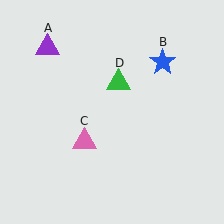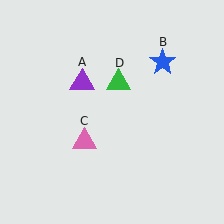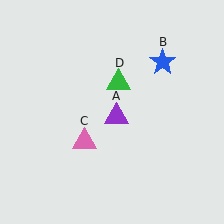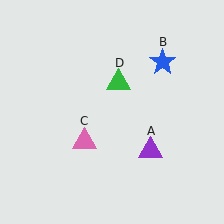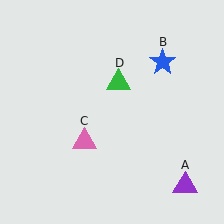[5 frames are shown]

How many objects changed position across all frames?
1 object changed position: purple triangle (object A).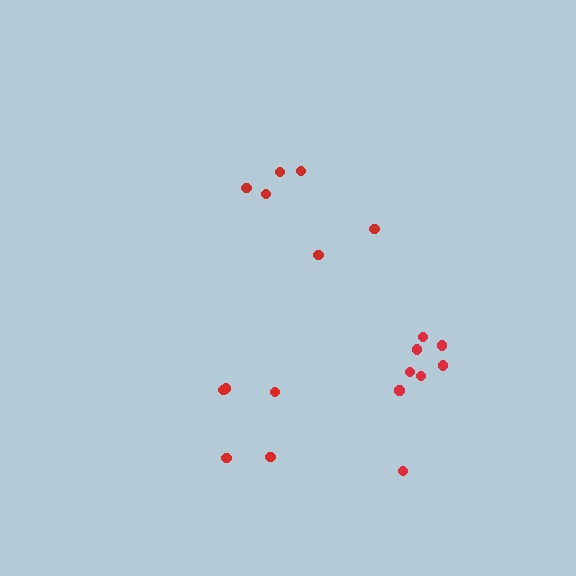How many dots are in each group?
Group 1: 5 dots, Group 2: 8 dots, Group 3: 6 dots (19 total).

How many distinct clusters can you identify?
There are 3 distinct clusters.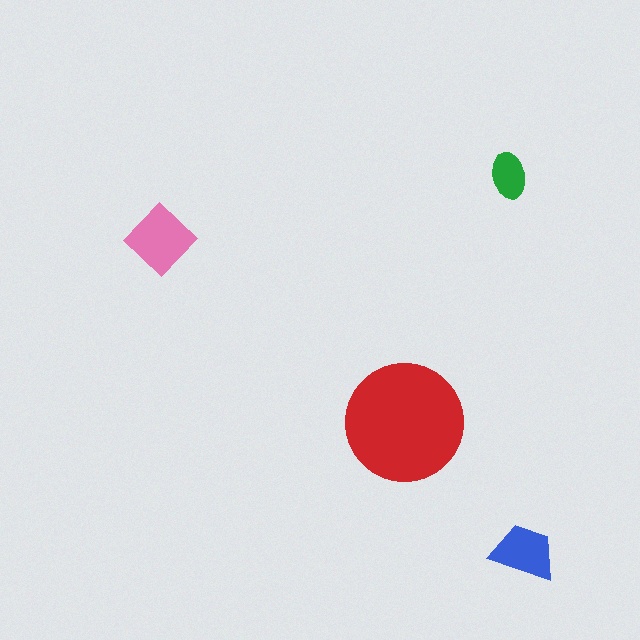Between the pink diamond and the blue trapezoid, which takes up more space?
The pink diamond.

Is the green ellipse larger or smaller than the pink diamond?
Smaller.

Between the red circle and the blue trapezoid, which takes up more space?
The red circle.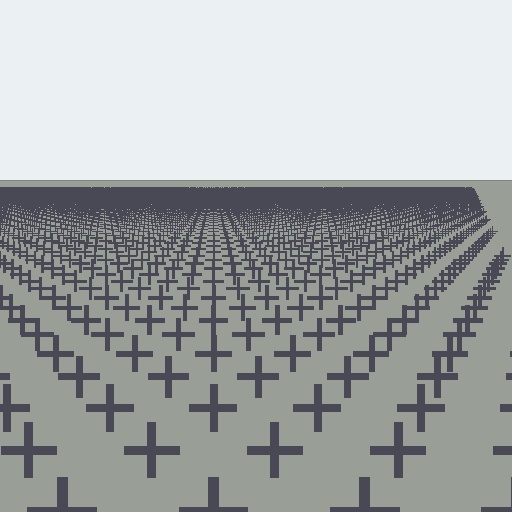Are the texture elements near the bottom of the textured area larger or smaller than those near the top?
Larger. Near the bottom, elements are closer to the viewer and appear at a bigger on-screen size.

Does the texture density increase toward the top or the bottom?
Density increases toward the top.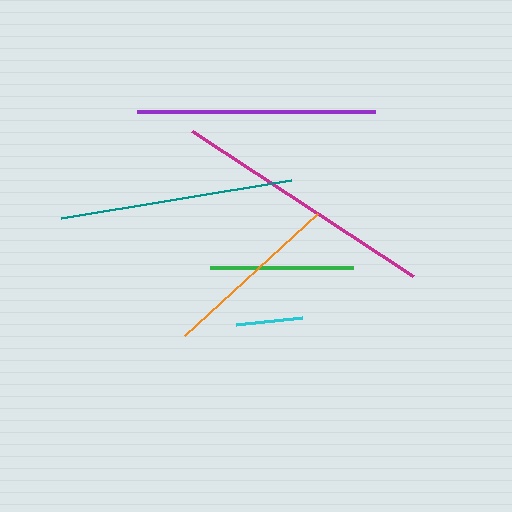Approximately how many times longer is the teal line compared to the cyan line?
The teal line is approximately 3.5 times the length of the cyan line.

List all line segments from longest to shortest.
From longest to shortest: magenta, purple, teal, orange, green, cyan.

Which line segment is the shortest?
The cyan line is the shortest at approximately 66 pixels.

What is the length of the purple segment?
The purple segment is approximately 238 pixels long.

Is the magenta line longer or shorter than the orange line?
The magenta line is longer than the orange line.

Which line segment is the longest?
The magenta line is the longest at approximately 264 pixels.